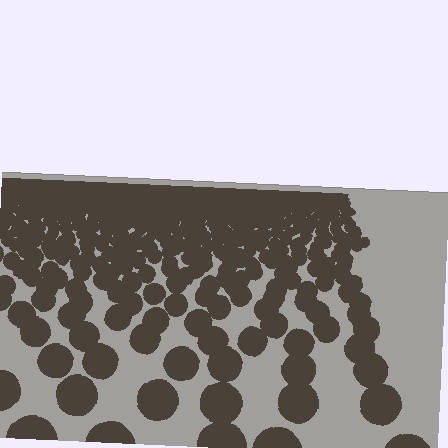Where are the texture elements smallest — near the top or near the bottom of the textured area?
Near the top.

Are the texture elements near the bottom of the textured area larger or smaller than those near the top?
Larger. Near the bottom, elements are closer to the viewer and appear at a bigger on-screen size.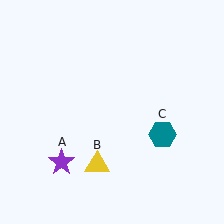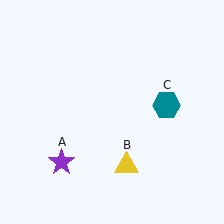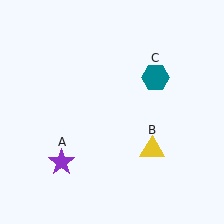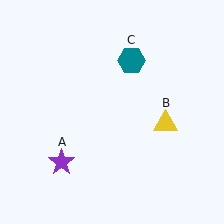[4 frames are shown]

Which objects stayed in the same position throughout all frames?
Purple star (object A) remained stationary.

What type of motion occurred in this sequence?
The yellow triangle (object B), teal hexagon (object C) rotated counterclockwise around the center of the scene.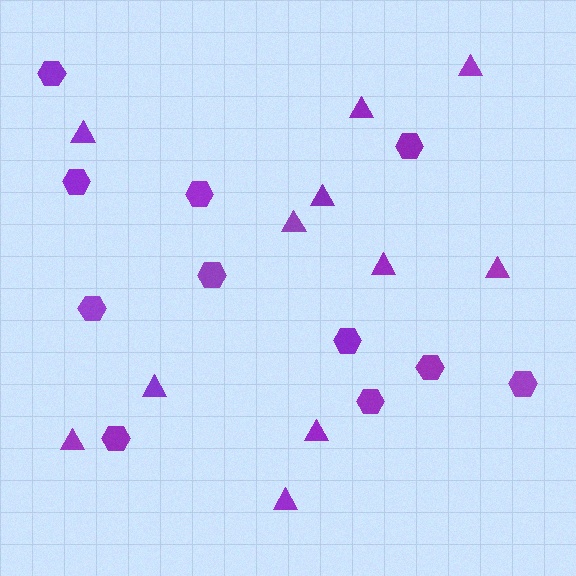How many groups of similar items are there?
There are 2 groups: one group of hexagons (11) and one group of triangles (11).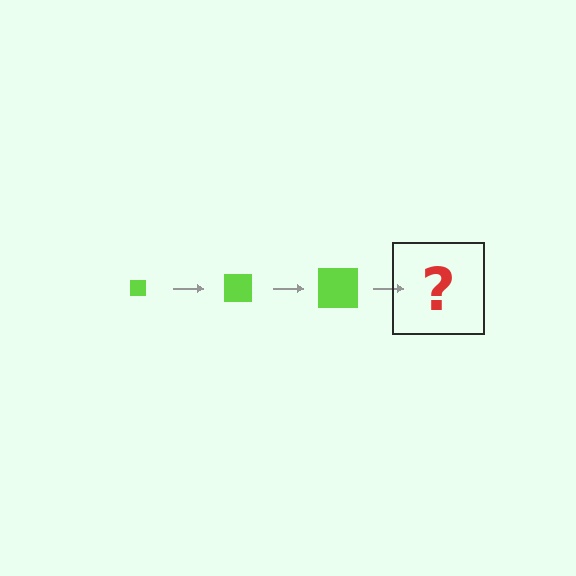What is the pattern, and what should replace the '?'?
The pattern is that the square gets progressively larger each step. The '?' should be a lime square, larger than the previous one.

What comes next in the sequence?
The next element should be a lime square, larger than the previous one.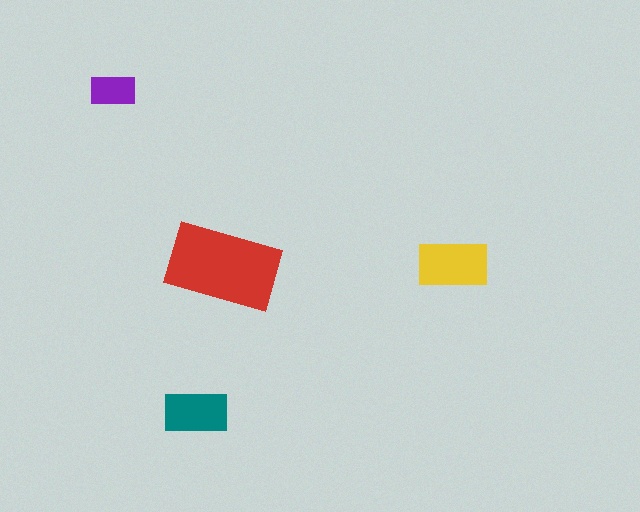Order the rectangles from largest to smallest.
the red one, the yellow one, the teal one, the purple one.